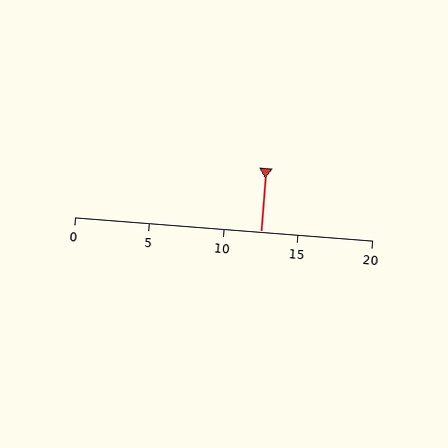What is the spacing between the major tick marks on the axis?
The major ticks are spaced 5 apart.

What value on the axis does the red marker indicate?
The marker indicates approximately 12.5.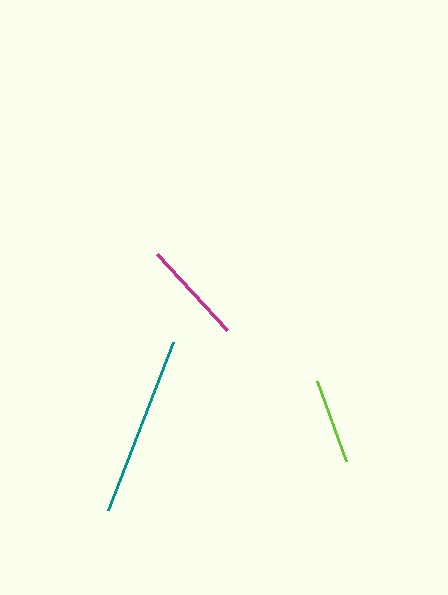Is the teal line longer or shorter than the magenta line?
The teal line is longer than the magenta line.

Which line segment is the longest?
The teal line is the longest at approximately 181 pixels.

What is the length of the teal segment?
The teal segment is approximately 181 pixels long.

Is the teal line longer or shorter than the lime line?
The teal line is longer than the lime line.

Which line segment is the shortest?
The lime line is the shortest at approximately 84 pixels.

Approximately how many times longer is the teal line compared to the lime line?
The teal line is approximately 2.1 times the length of the lime line.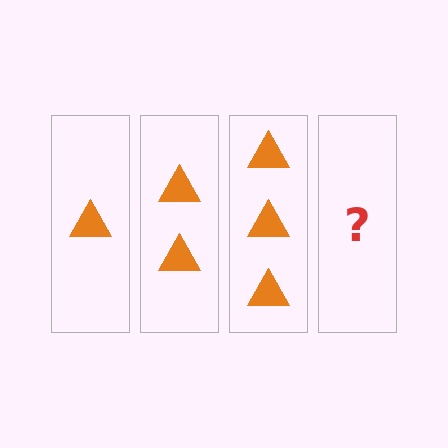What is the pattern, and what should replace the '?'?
The pattern is that each step adds one more triangle. The '?' should be 4 triangles.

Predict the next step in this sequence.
The next step is 4 triangles.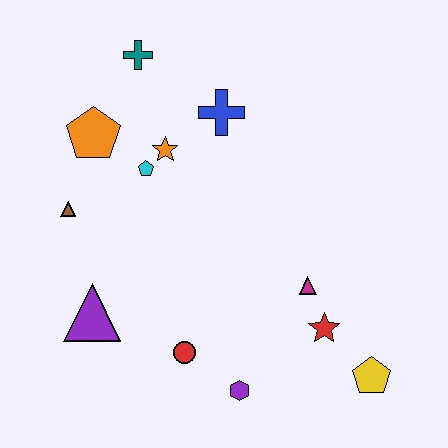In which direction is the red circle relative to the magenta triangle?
The red circle is to the left of the magenta triangle.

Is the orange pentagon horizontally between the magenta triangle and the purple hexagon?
No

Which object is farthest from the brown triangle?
The yellow pentagon is farthest from the brown triangle.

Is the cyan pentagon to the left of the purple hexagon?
Yes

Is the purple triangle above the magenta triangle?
No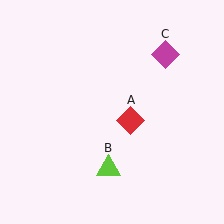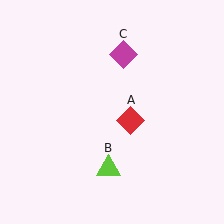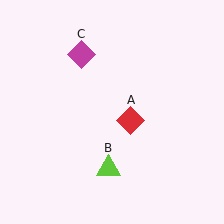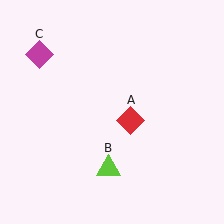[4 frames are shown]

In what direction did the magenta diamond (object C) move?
The magenta diamond (object C) moved left.